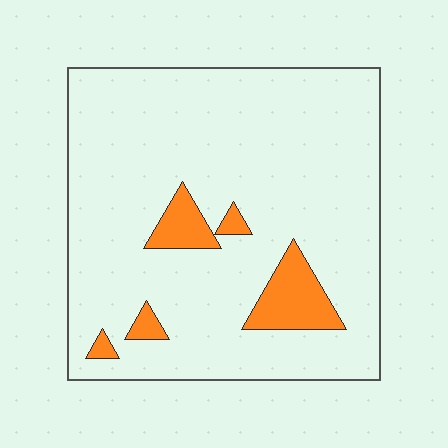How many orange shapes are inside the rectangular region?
5.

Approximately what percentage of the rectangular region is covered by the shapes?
Approximately 10%.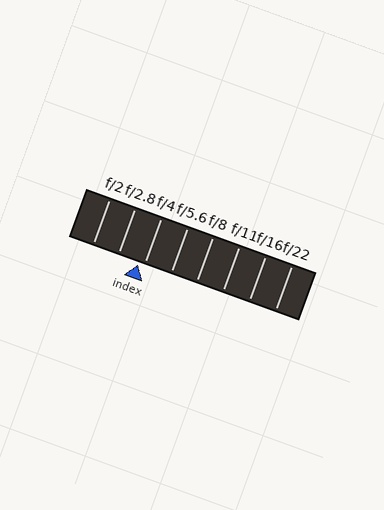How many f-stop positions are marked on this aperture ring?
There are 8 f-stop positions marked.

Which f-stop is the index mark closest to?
The index mark is closest to f/4.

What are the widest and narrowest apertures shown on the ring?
The widest aperture shown is f/2 and the narrowest is f/22.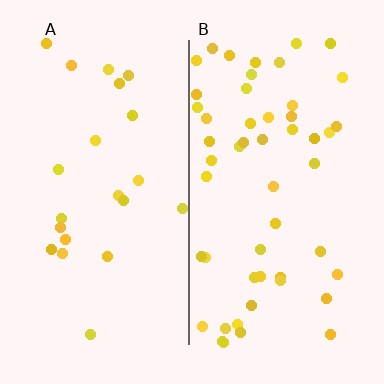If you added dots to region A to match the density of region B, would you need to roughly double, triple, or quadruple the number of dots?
Approximately double.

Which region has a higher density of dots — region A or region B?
B (the right).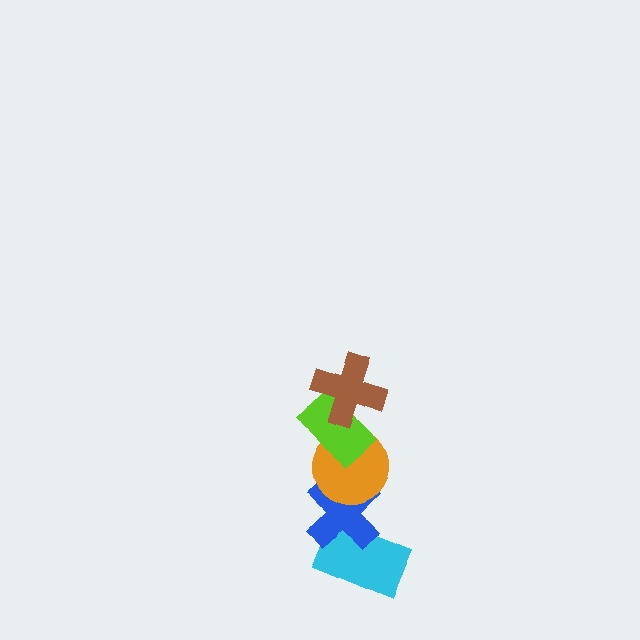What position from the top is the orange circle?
The orange circle is 3rd from the top.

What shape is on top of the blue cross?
The orange circle is on top of the blue cross.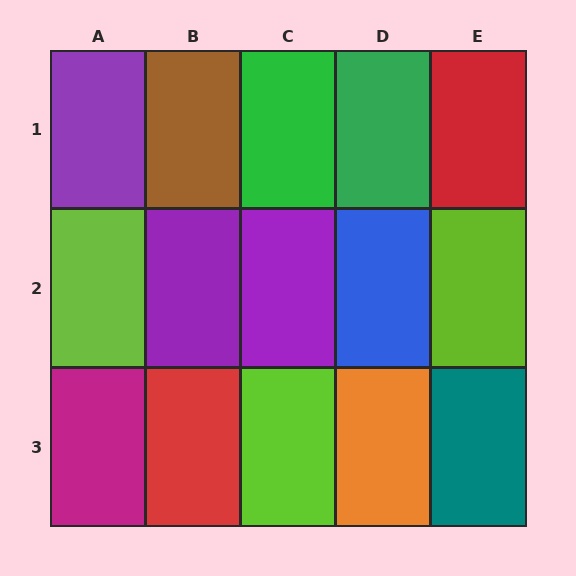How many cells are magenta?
1 cell is magenta.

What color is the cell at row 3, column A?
Magenta.